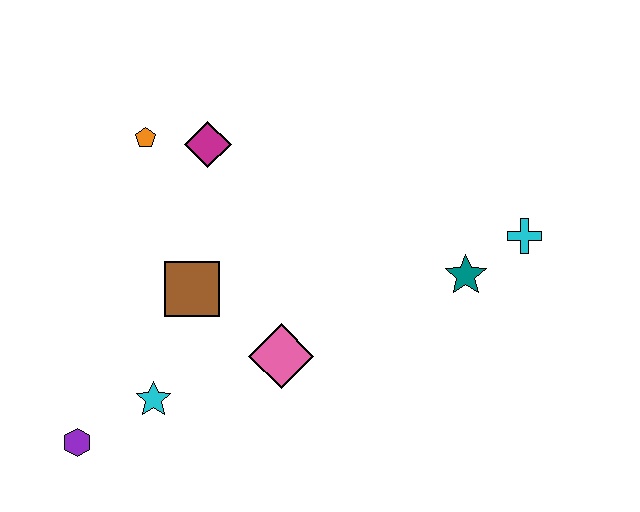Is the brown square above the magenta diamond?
No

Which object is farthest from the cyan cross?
The purple hexagon is farthest from the cyan cross.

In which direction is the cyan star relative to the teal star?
The cyan star is to the left of the teal star.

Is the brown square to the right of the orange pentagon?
Yes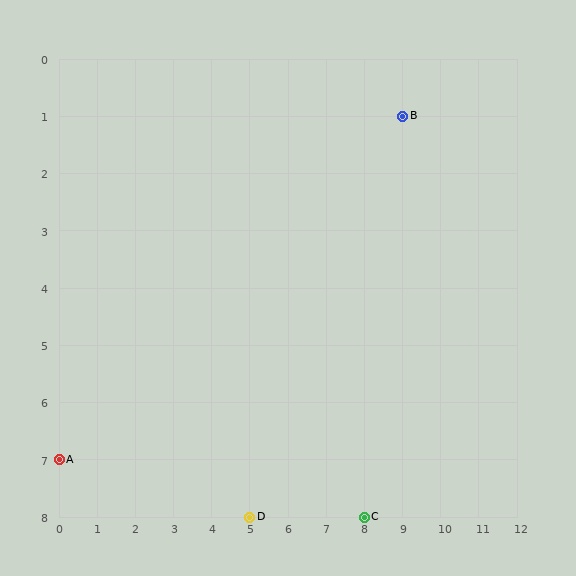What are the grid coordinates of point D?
Point D is at grid coordinates (5, 8).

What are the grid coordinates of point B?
Point B is at grid coordinates (9, 1).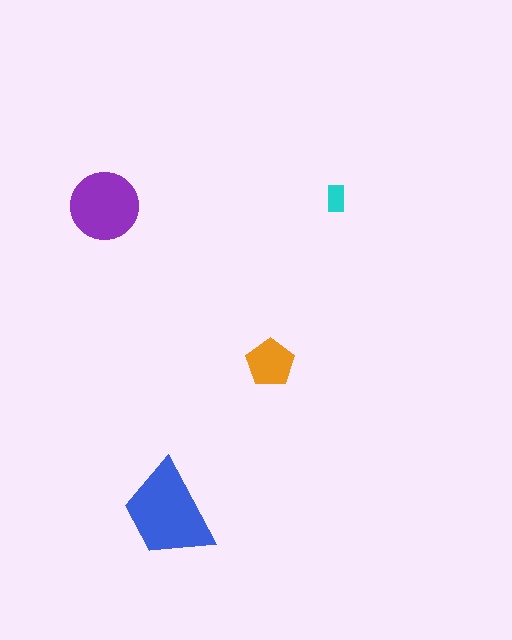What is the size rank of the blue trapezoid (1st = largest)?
1st.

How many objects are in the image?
There are 4 objects in the image.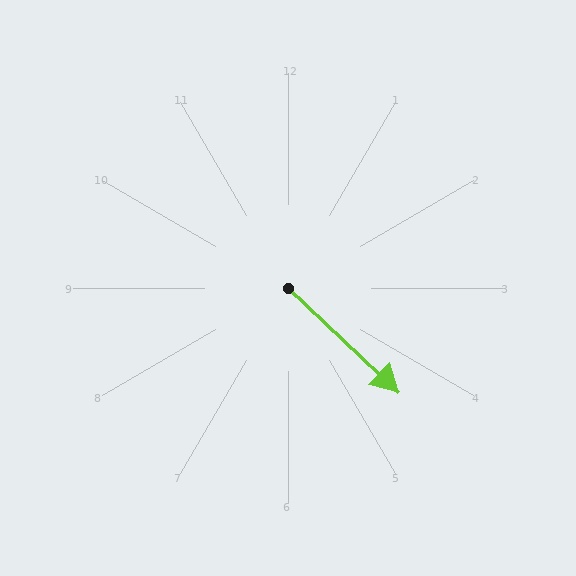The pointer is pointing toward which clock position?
Roughly 4 o'clock.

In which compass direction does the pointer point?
Southeast.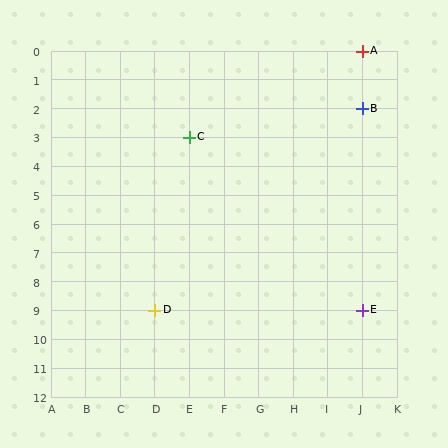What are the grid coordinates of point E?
Point E is at grid coordinates (J, 9).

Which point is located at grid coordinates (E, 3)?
Point C is at (E, 3).